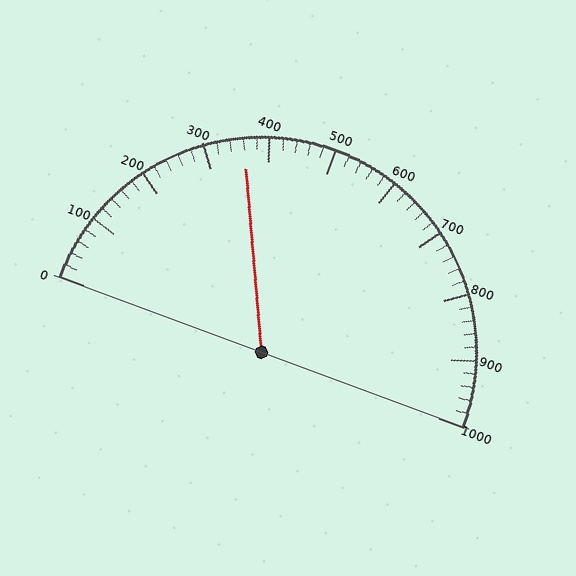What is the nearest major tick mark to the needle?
The nearest major tick mark is 400.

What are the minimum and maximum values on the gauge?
The gauge ranges from 0 to 1000.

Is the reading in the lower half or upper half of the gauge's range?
The reading is in the lower half of the range (0 to 1000).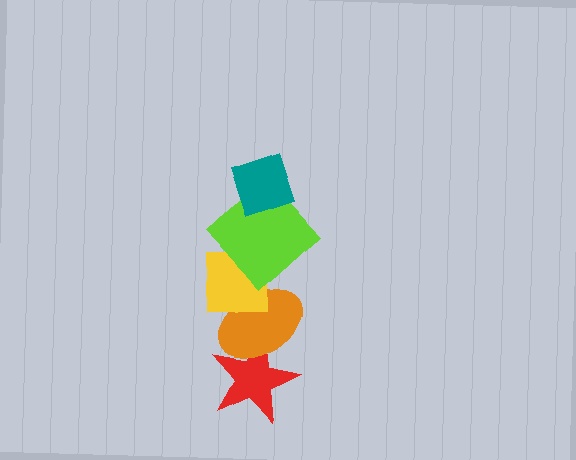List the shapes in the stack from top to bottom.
From top to bottom: the teal diamond, the lime diamond, the yellow square, the orange ellipse, the red star.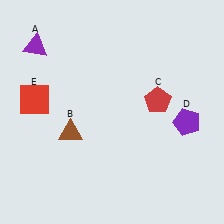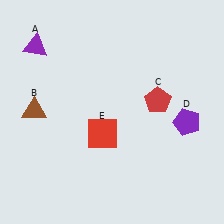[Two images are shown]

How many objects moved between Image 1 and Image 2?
2 objects moved between the two images.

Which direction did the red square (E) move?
The red square (E) moved right.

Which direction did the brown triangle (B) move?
The brown triangle (B) moved left.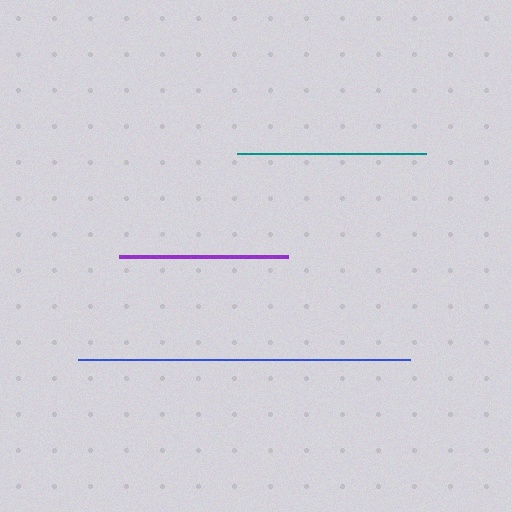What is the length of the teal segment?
The teal segment is approximately 189 pixels long.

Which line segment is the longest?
The blue line is the longest at approximately 331 pixels.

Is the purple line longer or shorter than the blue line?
The blue line is longer than the purple line.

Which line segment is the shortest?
The purple line is the shortest at approximately 169 pixels.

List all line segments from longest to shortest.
From longest to shortest: blue, teal, purple.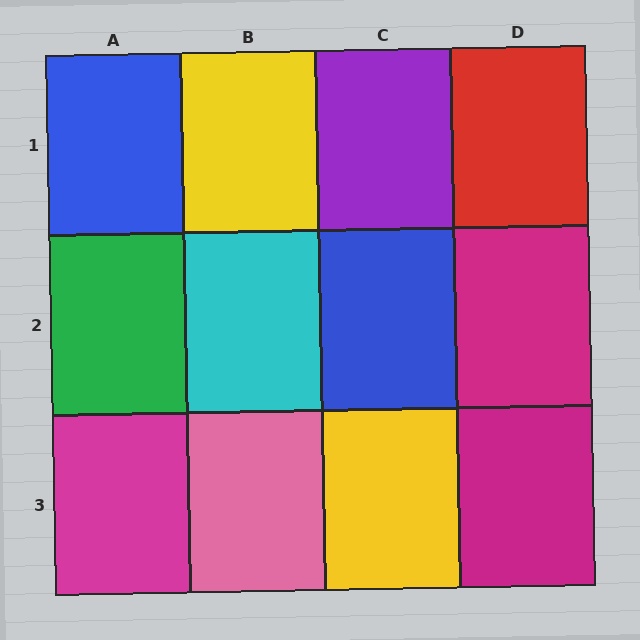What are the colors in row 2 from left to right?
Green, cyan, blue, magenta.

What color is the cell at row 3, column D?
Magenta.